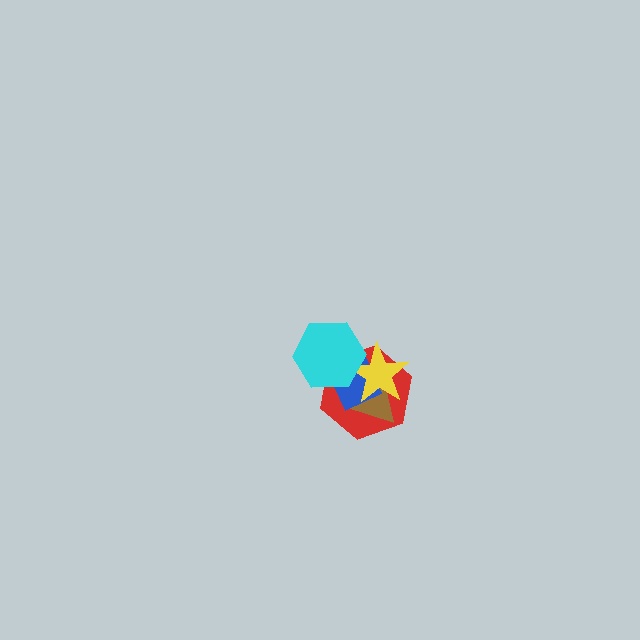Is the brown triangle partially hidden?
Yes, it is partially covered by another shape.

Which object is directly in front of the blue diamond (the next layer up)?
The yellow star is directly in front of the blue diamond.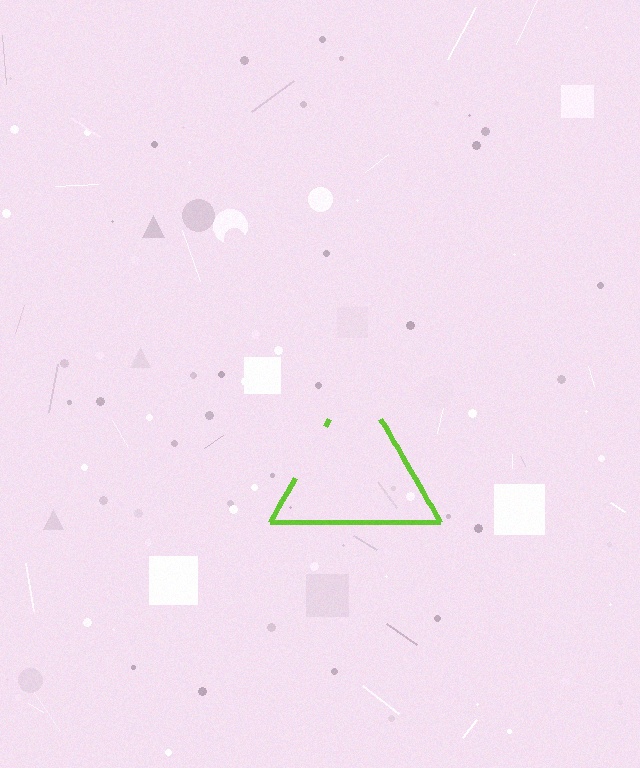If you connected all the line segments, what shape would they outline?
They would outline a triangle.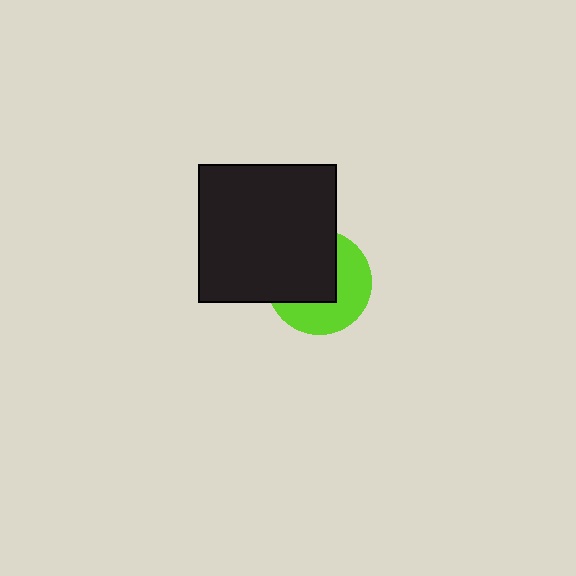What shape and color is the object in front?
The object in front is a black square.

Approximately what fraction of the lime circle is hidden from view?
Roughly 52% of the lime circle is hidden behind the black square.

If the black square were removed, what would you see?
You would see the complete lime circle.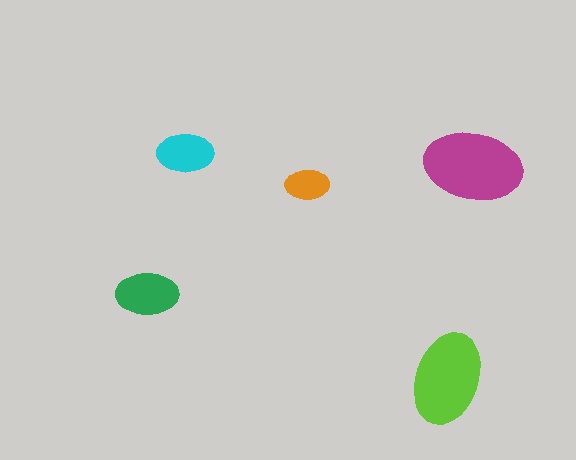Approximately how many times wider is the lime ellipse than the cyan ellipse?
About 1.5 times wider.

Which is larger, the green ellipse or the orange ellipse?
The green one.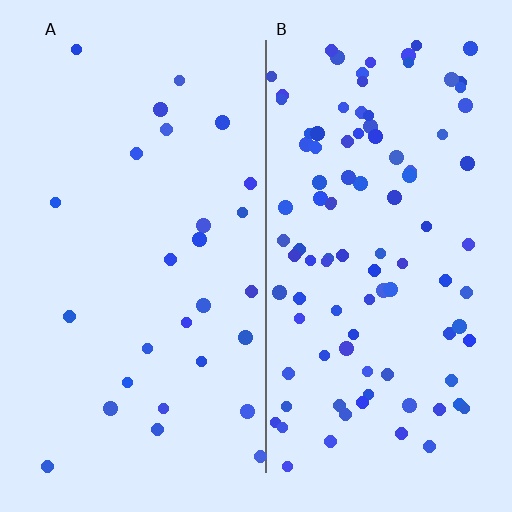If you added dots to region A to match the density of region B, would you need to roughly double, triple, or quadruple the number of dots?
Approximately quadruple.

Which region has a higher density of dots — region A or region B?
B (the right).